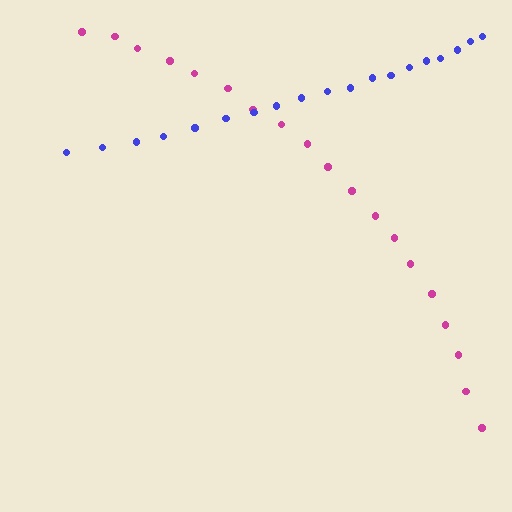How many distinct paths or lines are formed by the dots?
There are 2 distinct paths.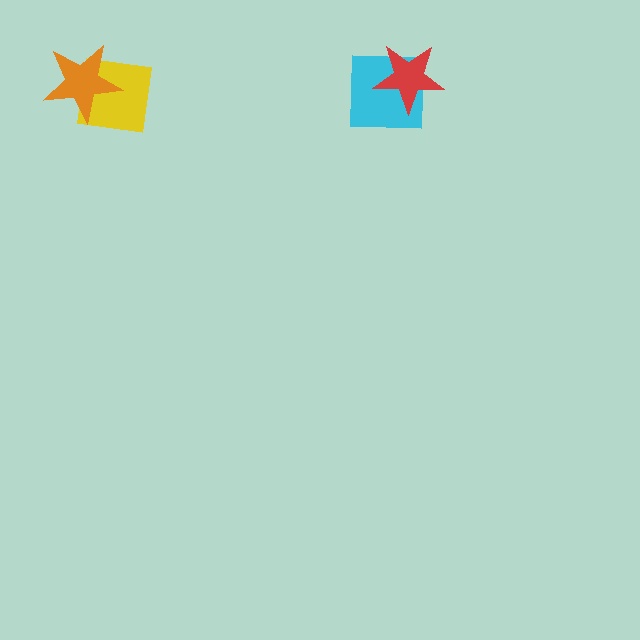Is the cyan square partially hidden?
Yes, it is partially covered by another shape.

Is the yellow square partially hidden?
Yes, it is partially covered by another shape.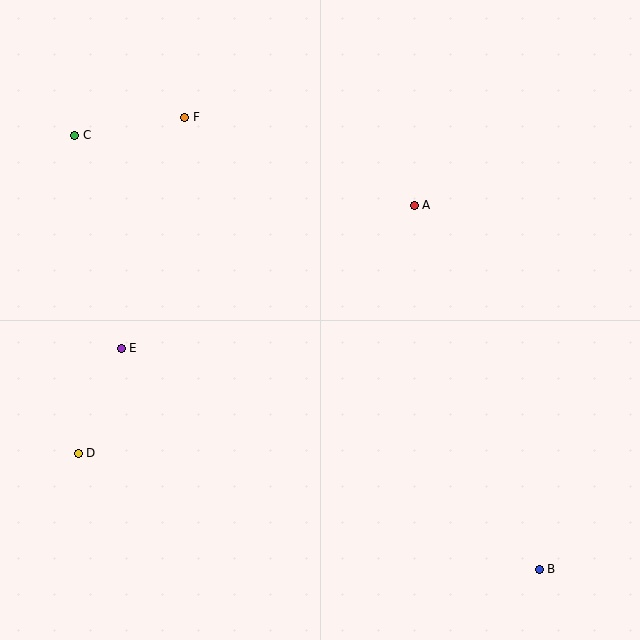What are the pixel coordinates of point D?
Point D is at (78, 454).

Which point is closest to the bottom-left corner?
Point D is closest to the bottom-left corner.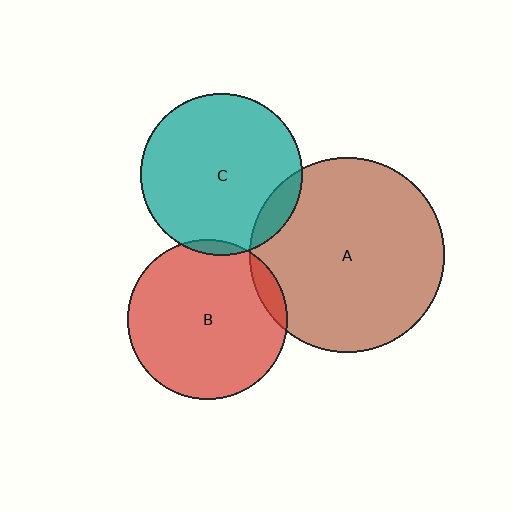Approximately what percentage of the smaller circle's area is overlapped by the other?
Approximately 10%.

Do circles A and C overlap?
Yes.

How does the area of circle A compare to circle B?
Approximately 1.5 times.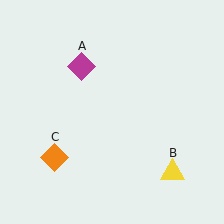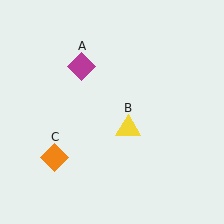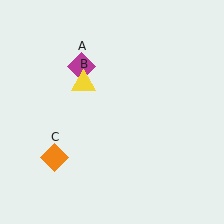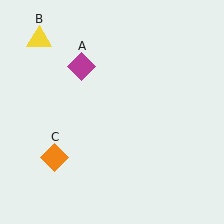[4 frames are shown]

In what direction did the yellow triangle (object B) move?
The yellow triangle (object B) moved up and to the left.